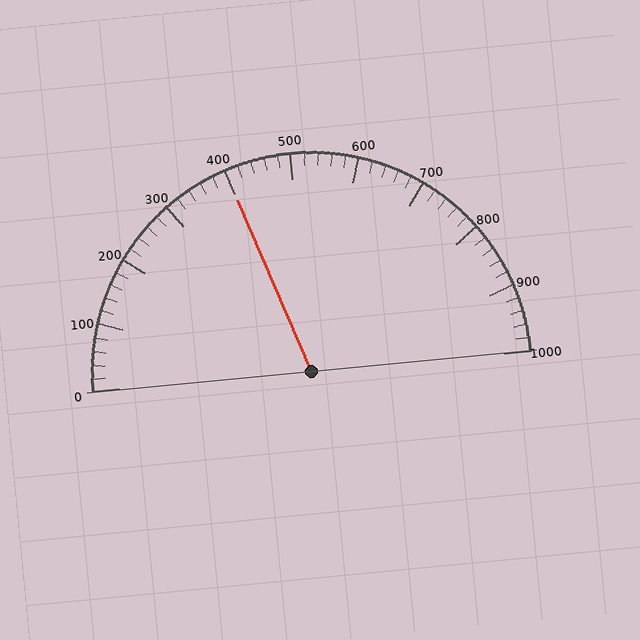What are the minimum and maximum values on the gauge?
The gauge ranges from 0 to 1000.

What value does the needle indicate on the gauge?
The needle indicates approximately 400.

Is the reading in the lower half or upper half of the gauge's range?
The reading is in the lower half of the range (0 to 1000).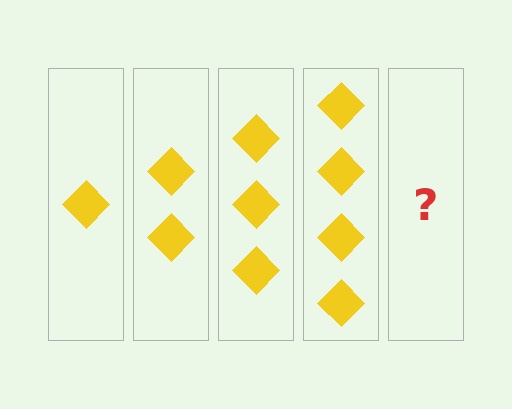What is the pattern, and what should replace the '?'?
The pattern is that each step adds one more diamond. The '?' should be 5 diamonds.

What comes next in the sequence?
The next element should be 5 diamonds.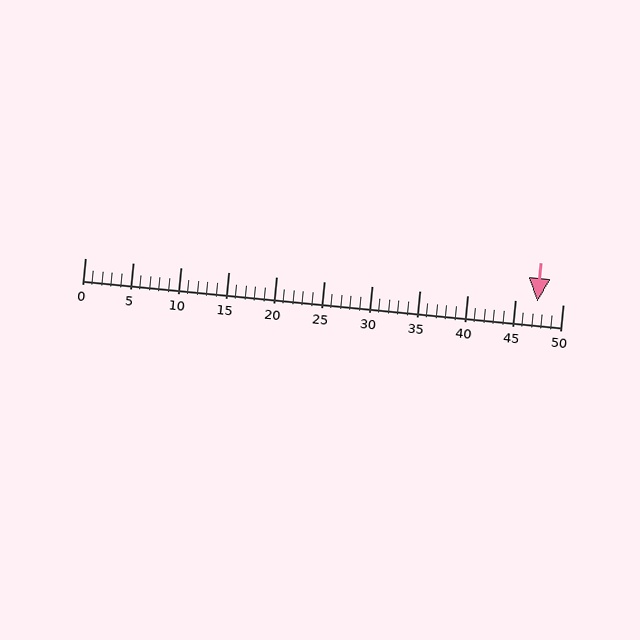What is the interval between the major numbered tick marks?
The major tick marks are spaced 5 units apart.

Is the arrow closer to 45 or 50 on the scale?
The arrow is closer to 45.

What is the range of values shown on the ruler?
The ruler shows values from 0 to 50.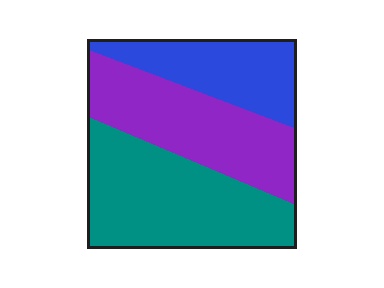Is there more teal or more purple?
Teal.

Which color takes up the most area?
Teal, at roughly 40%.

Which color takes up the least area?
Blue, at roughly 25%.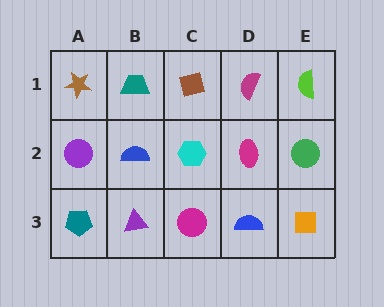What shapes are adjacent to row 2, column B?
A teal trapezoid (row 1, column B), a purple triangle (row 3, column B), a purple circle (row 2, column A), a cyan hexagon (row 2, column C).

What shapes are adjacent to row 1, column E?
A green circle (row 2, column E), a magenta semicircle (row 1, column D).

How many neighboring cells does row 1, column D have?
3.